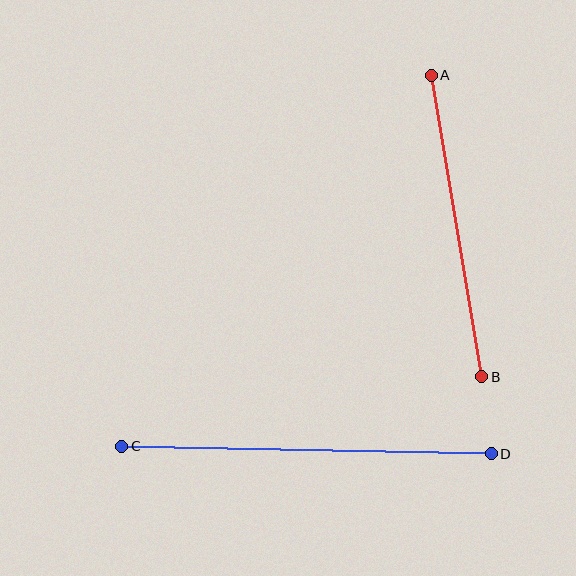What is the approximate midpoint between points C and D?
The midpoint is at approximately (307, 450) pixels.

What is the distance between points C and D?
The distance is approximately 370 pixels.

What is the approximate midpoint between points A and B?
The midpoint is at approximately (457, 226) pixels.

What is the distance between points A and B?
The distance is approximately 306 pixels.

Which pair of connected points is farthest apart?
Points C and D are farthest apart.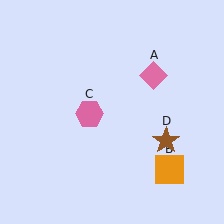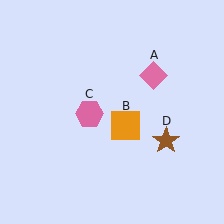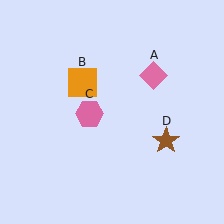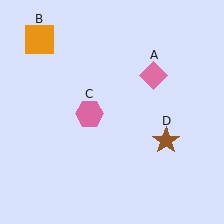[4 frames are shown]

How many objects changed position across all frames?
1 object changed position: orange square (object B).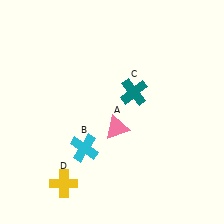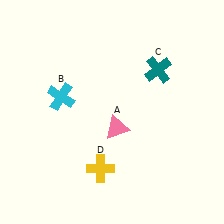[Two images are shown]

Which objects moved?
The objects that moved are: the cyan cross (B), the teal cross (C), the yellow cross (D).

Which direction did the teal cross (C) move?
The teal cross (C) moved right.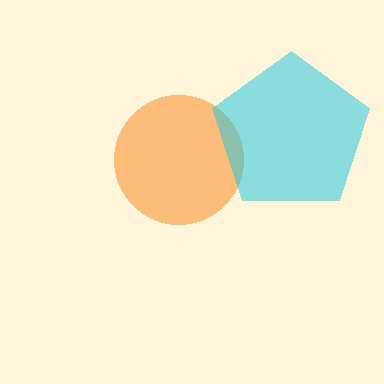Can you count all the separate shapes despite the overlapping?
Yes, there are 2 separate shapes.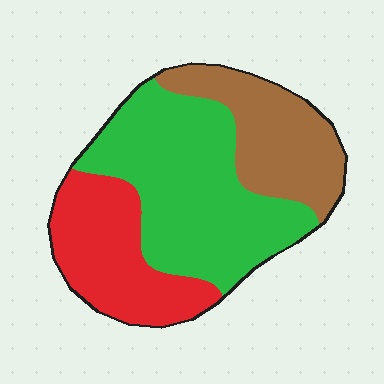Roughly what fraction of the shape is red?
Red covers about 25% of the shape.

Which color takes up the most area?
Green, at roughly 45%.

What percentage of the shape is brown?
Brown takes up about one quarter (1/4) of the shape.